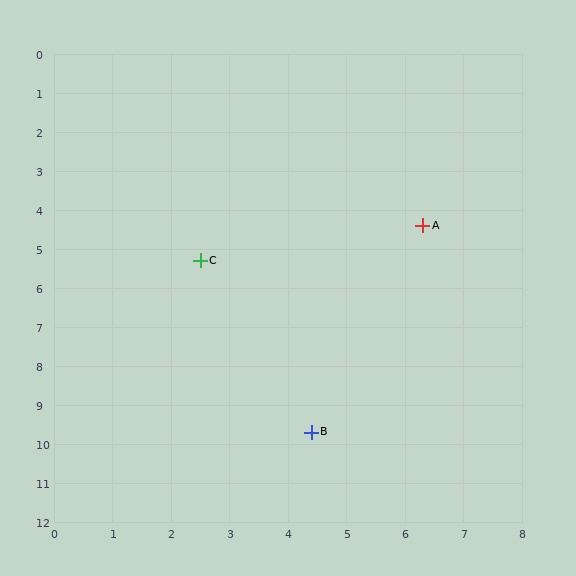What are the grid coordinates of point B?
Point B is at approximately (4.4, 9.7).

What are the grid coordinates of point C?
Point C is at approximately (2.5, 5.3).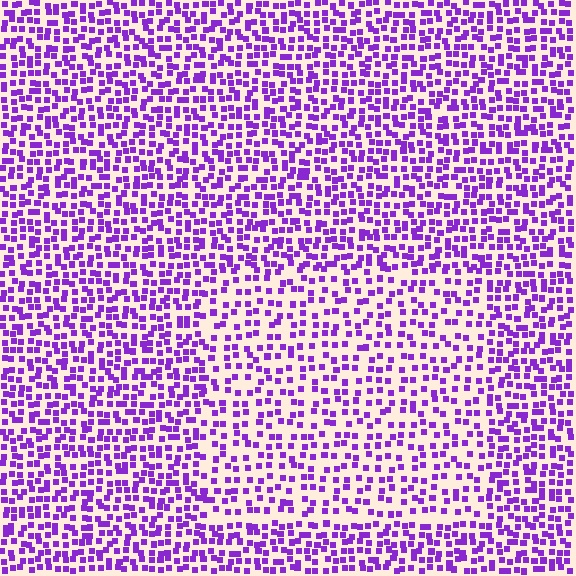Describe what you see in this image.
The image contains small purple elements arranged at two different densities. A rectangle-shaped region is visible where the elements are less densely packed than the surrounding area.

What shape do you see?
I see a rectangle.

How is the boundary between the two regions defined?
The boundary is defined by a change in element density (approximately 1.6x ratio). All elements are the same color, size, and shape.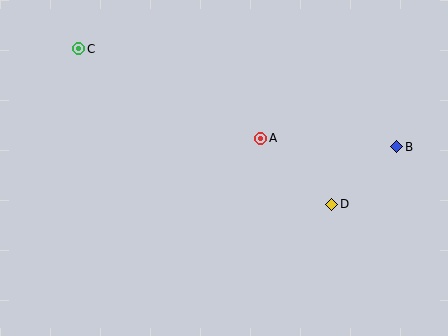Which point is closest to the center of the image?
Point A at (261, 138) is closest to the center.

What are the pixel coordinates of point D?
Point D is at (332, 204).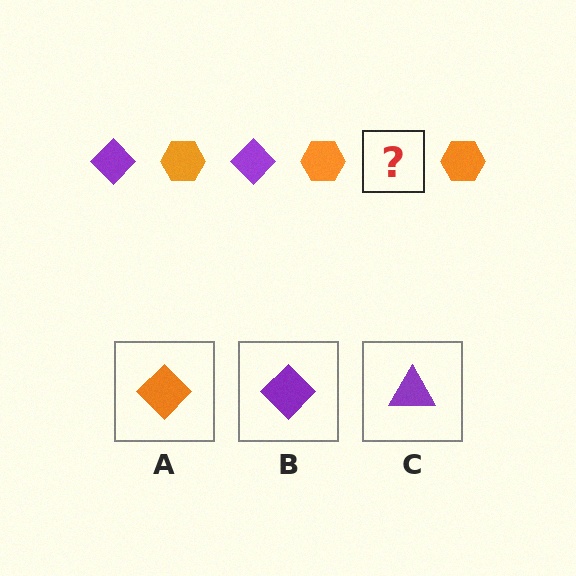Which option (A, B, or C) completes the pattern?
B.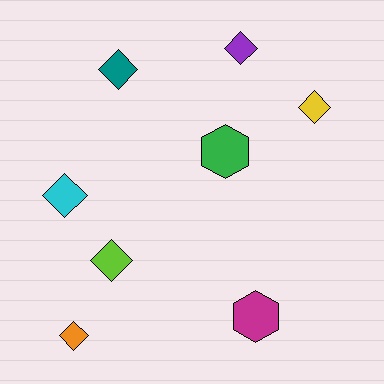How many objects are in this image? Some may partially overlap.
There are 8 objects.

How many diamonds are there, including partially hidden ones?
There are 6 diamonds.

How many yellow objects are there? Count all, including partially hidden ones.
There is 1 yellow object.